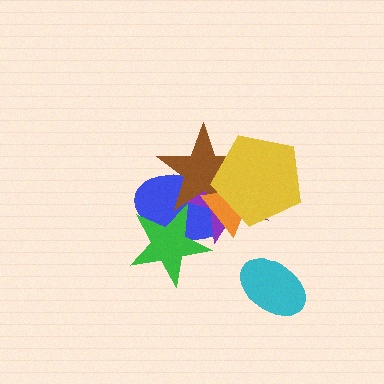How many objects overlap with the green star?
3 objects overlap with the green star.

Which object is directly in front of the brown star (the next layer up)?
The orange triangle is directly in front of the brown star.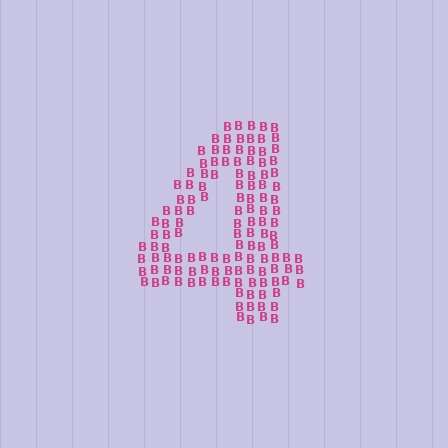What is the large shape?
The large shape is the digit 4.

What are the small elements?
The small elements are letter B's.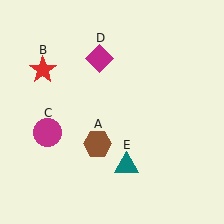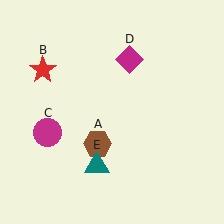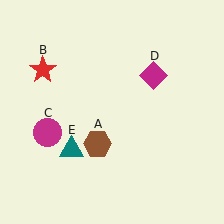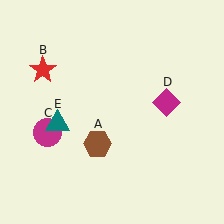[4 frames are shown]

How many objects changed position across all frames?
2 objects changed position: magenta diamond (object D), teal triangle (object E).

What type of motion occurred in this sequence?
The magenta diamond (object D), teal triangle (object E) rotated clockwise around the center of the scene.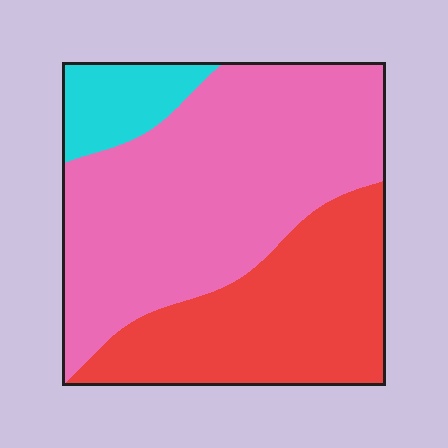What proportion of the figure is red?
Red takes up about one third (1/3) of the figure.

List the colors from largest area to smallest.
From largest to smallest: pink, red, cyan.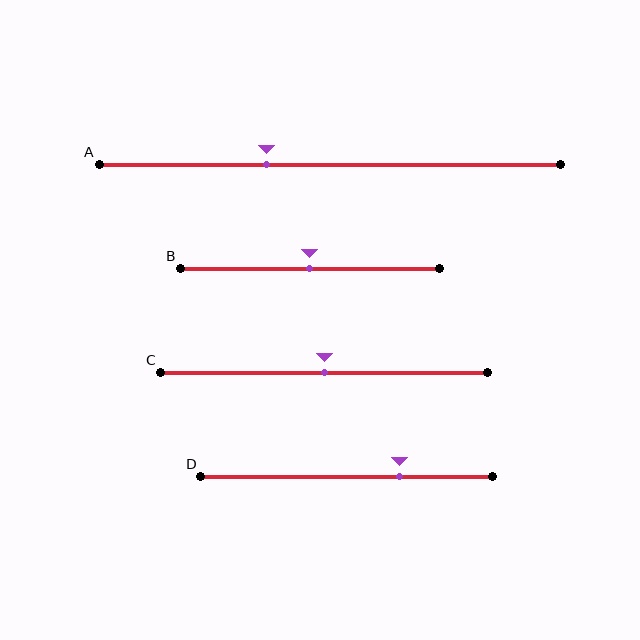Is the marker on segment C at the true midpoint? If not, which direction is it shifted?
Yes, the marker on segment C is at the true midpoint.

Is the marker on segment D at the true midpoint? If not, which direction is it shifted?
No, the marker on segment D is shifted to the right by about 18% of the segment length.